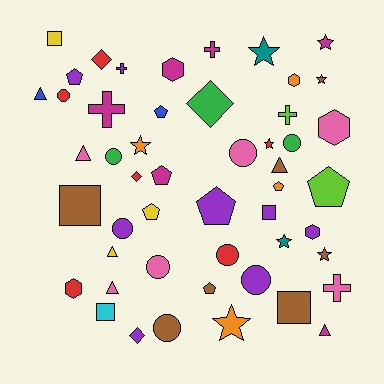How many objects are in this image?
There are 50 objects.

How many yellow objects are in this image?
There are 3 yellow objects.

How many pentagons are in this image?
There are 8 pentagons.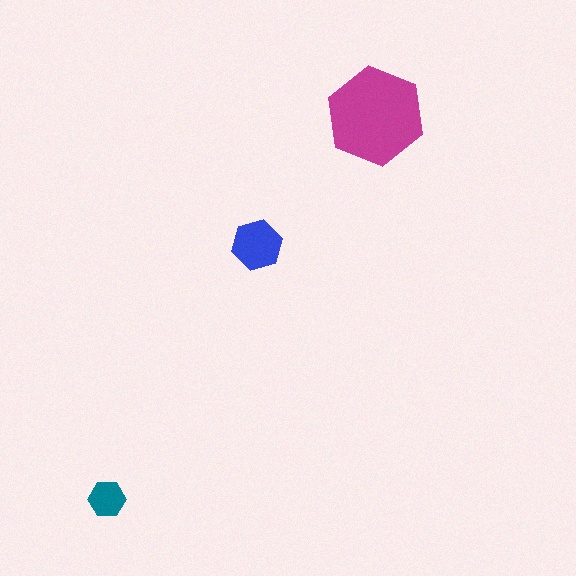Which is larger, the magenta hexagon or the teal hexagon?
The magenta one.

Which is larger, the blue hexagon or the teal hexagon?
The blue one.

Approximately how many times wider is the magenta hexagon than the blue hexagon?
About 2 times wider.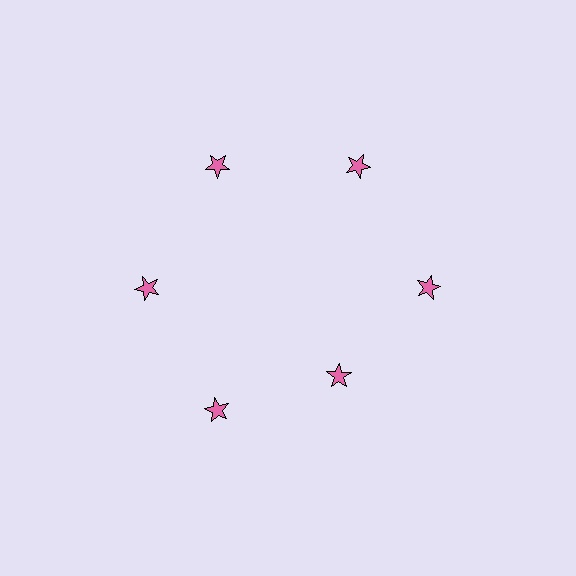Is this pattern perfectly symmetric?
No. The 6 pink stars are arranged in a ring, but one element near the 5 o'clock position is pulled inward toward the center, breaking the 6-fold rotational symmetry.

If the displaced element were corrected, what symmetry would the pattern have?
It would have 6-fold rotational symmetry — the pattern would map onto itself every 60 degrees.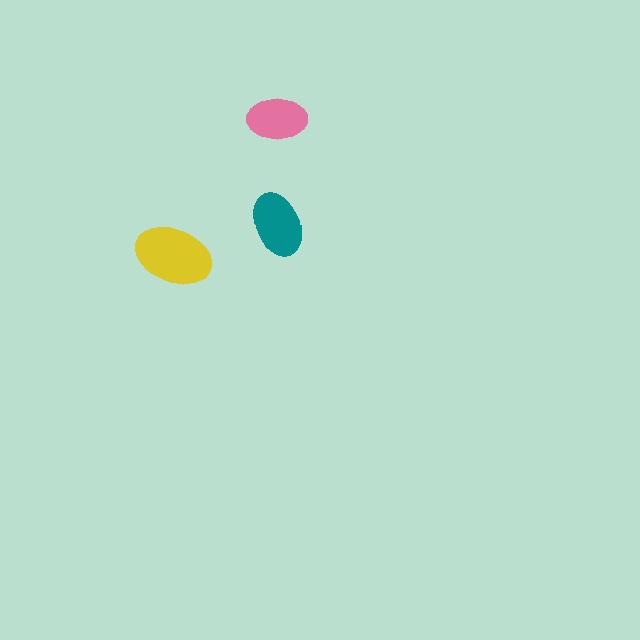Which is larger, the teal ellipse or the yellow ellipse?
The yellow one.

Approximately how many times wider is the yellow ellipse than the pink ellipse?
About 1.5 times wider.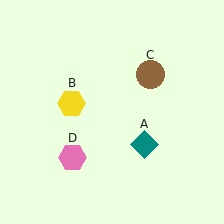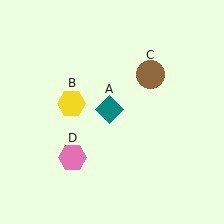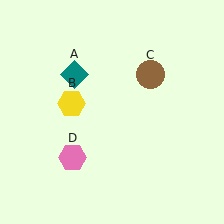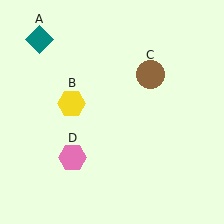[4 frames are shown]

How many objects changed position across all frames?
1 object changed position: teal diamond (object A).